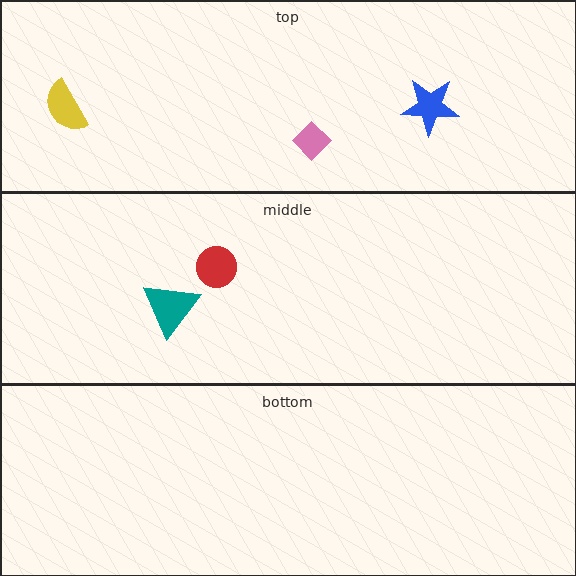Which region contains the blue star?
The top region.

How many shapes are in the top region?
3.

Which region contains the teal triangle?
The middle region.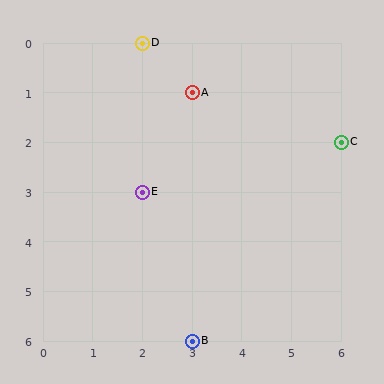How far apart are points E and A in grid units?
Points E and A are 1 column and 2 rows apart (about 2.2 grid units diagonally).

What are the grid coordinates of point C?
Point C is at grid coordinates (6, 2).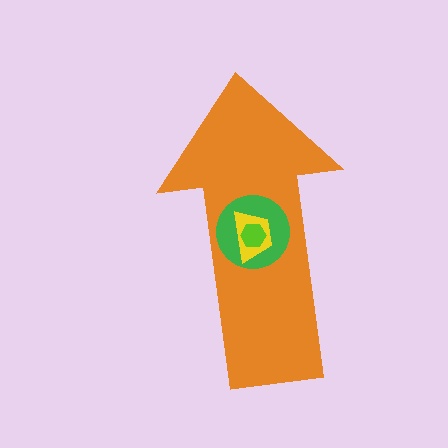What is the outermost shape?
The orange arrow.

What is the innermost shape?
The lime hexagon.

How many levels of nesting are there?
4.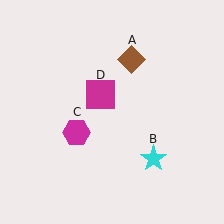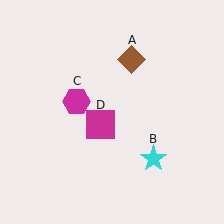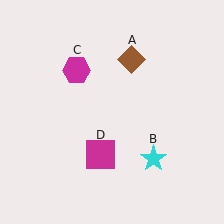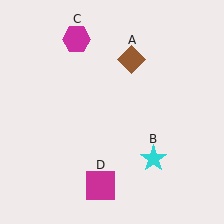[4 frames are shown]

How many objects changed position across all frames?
2 objects changed position: magenta hexagon (object C), magenta square (object D).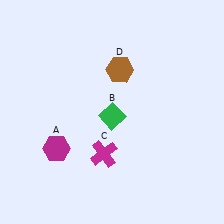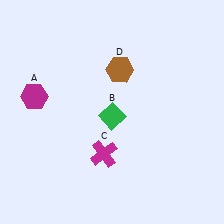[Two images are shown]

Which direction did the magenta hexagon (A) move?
The magenta hexagon (A) moved up.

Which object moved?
The magenta hexagon (A) moved up.